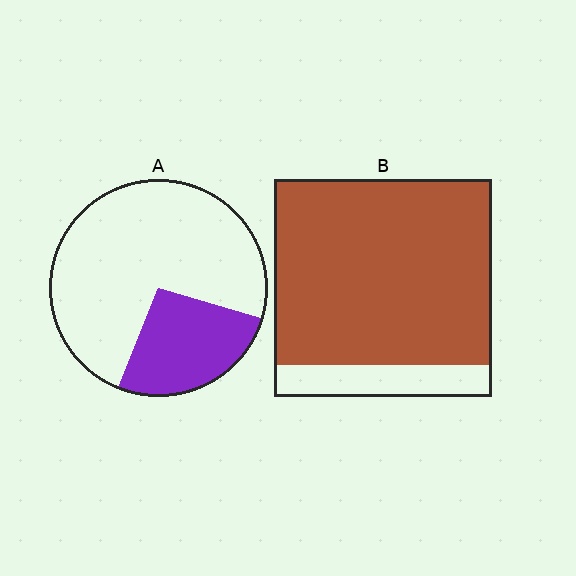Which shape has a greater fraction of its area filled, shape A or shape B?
Shape B.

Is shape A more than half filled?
No.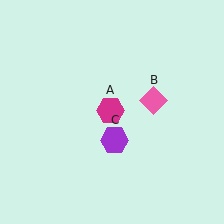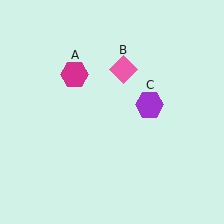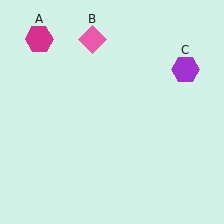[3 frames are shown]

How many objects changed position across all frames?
3 objects changed position: magenta hexagon (object A), pink diamond (object B), purple hexagon (object C).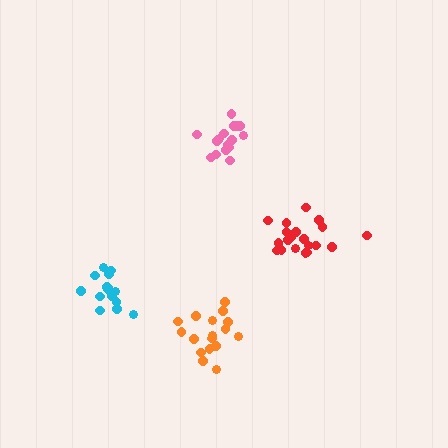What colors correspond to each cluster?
The clusters are colored: red, orange, cyan, pink.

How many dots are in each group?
Group 1: 20 dots, Group 2: 17 dots, Group 3: 15 dots, Group 4: 16 dots (68 total).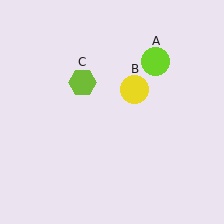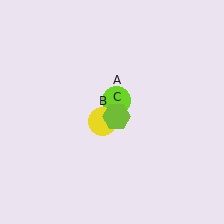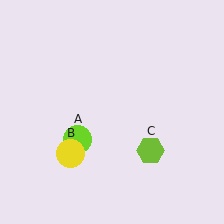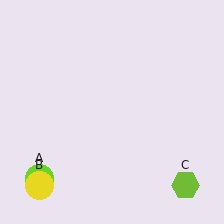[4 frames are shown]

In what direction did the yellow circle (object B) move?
The yellow circle (object B) moved down and to the left.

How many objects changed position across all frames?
3 objects changed position: lime circle (object A), yellow circle (object B), lime hexagon (object C).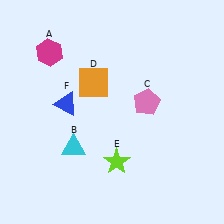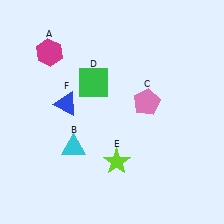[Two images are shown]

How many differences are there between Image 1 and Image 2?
There is 1 difference between the two images.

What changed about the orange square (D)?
In Image 1, D is orange. In Image 2, it changed to green.